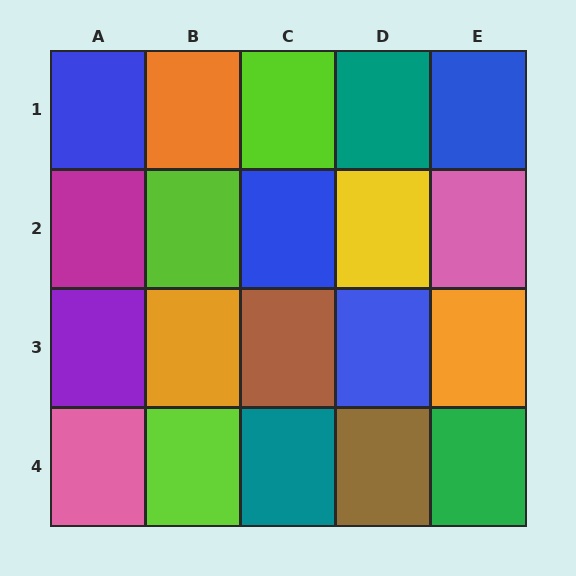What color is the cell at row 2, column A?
Magenta.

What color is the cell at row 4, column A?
Pink.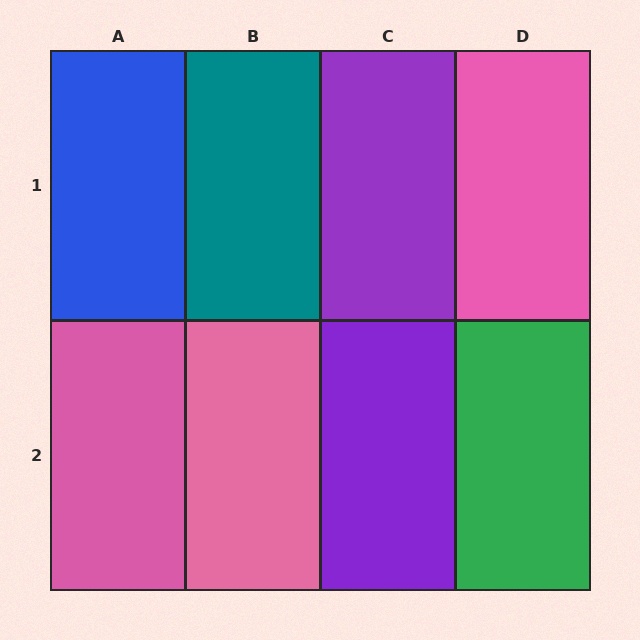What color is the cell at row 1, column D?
Pink.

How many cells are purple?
2 cells are purple.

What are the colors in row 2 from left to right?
Pink, pink, purple, green.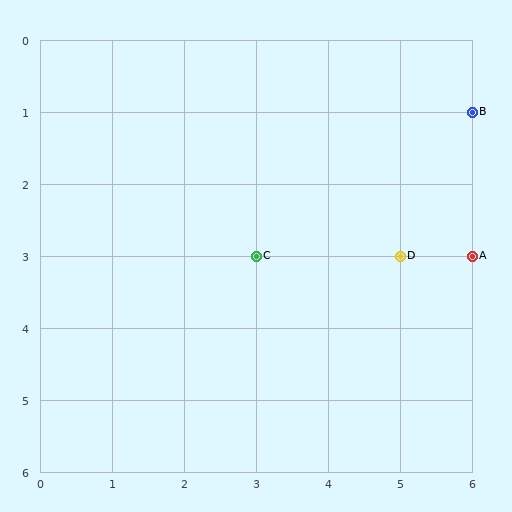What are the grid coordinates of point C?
Point C is at grid coordinates (3, 3).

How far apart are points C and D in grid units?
Points C and D are 2 columns apart.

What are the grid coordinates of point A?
Point A is at grid coordinates (6, 3).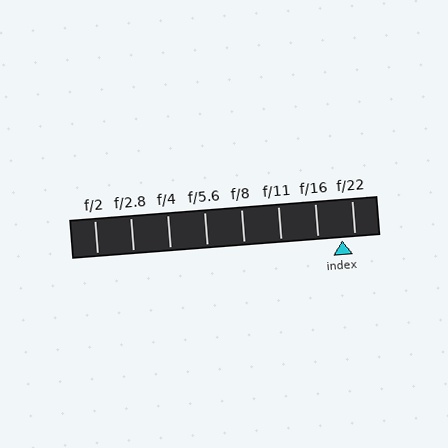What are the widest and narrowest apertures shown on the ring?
The widest aperture shown is f/2 and the narrowest is f/22.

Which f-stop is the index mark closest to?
The index mark is closest to f/22.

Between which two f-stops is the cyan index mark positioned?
The index mark is between f/16 and f/22.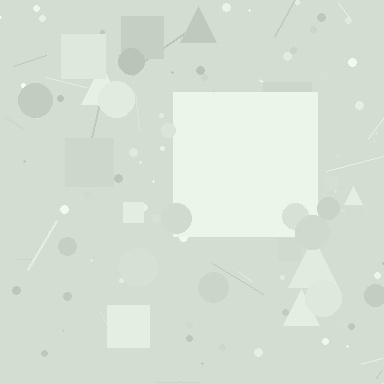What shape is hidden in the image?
A square is hidden in the image.